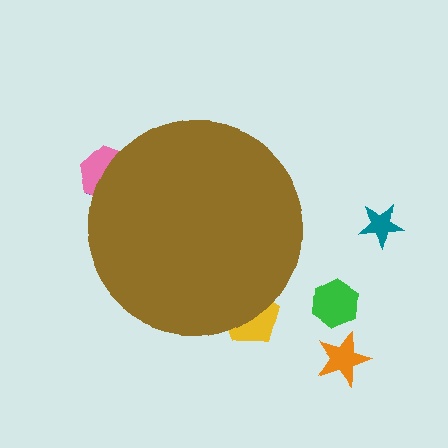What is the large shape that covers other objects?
A brown circle.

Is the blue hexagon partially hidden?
Yes, the blue hexagon is partially hidden behind the brown circle.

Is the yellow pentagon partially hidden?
Yes, the yellow pentagon is partially hidden behind the brown circle.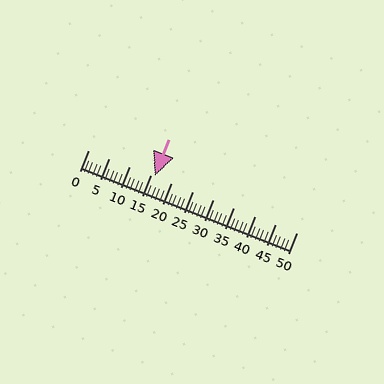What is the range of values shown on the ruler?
The ruler shows values from 0 to 50.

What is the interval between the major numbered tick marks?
The major tick marks are spaced 5 units apart.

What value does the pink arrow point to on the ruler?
The pink arrow points to approximately 16.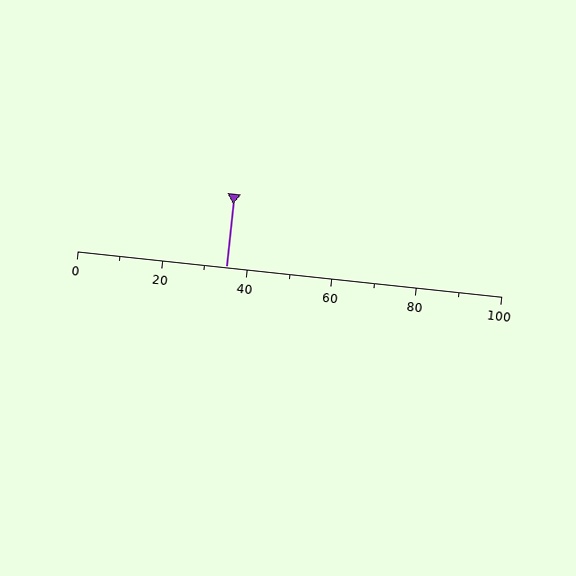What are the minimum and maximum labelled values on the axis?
The axis runs from 0 to 100.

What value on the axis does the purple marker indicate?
The marker indicates approximately 35.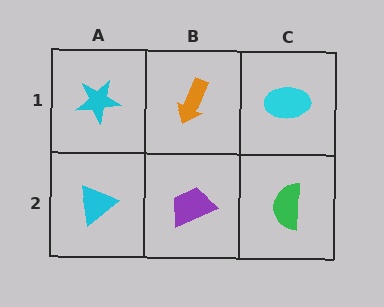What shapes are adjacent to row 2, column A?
A cyan star (row 1, column A), a purple trapezoid (row 2, column B).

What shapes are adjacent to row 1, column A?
A cyan triangle (row 2, column A), an orange arrow (row 1, column B).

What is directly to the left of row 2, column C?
A purple trapezoid.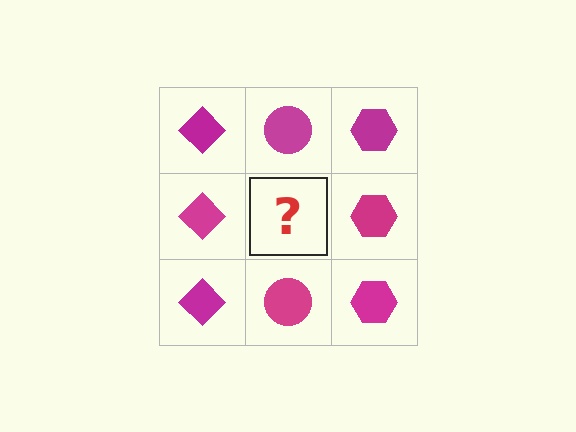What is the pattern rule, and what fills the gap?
The rule is that each column has a consistent shape. The gap should be filled with a magenta circle.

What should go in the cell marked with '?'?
The missing cell should contain a magenta circle.